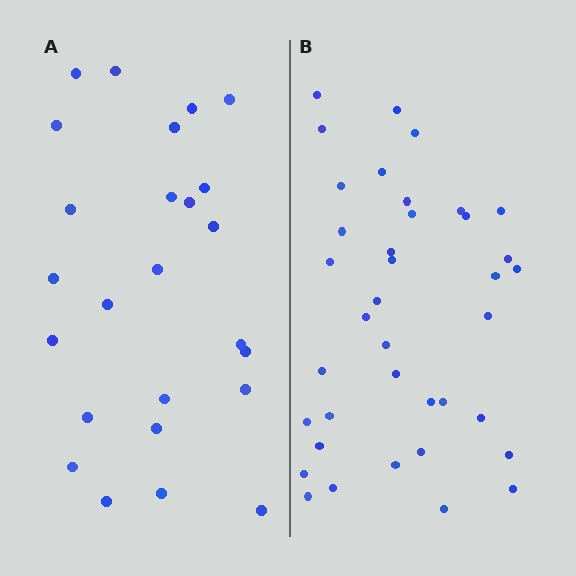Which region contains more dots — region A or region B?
Region B (the right region) has more dots.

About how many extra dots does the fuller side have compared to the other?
Region B has approximately 15 more dots than region A.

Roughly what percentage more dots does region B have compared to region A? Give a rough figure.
About 50% more.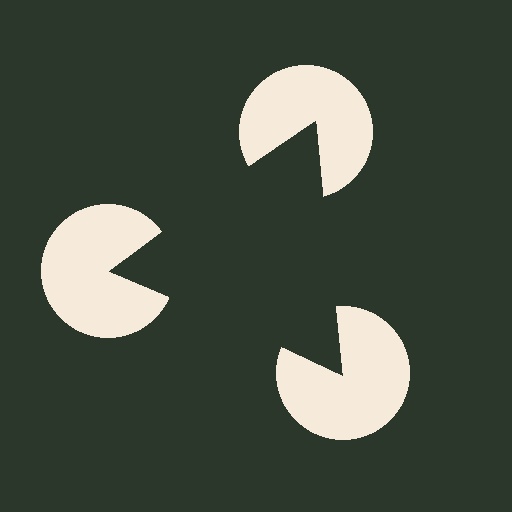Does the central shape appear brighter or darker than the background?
It typically appears slightly darker than the background, even though no actual brightness change is drawn.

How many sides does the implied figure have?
3 sides.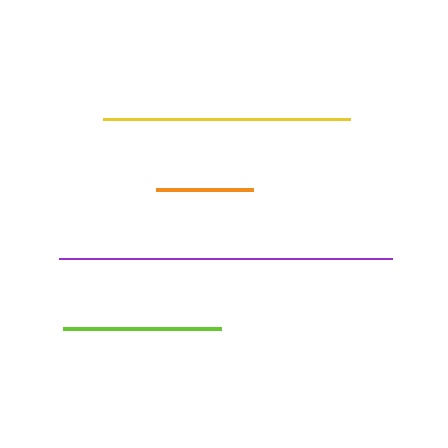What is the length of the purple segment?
The purple segment is approximately 334 pixels long.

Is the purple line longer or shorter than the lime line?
The purple line is longer than the lime line.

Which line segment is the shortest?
The orange line is the shortest at approximately 97 pixels.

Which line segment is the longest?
The purple line is the longest at approximately 334 pixels.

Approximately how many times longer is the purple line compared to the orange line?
The purple line is approximately 3.5 times the length of the orange line.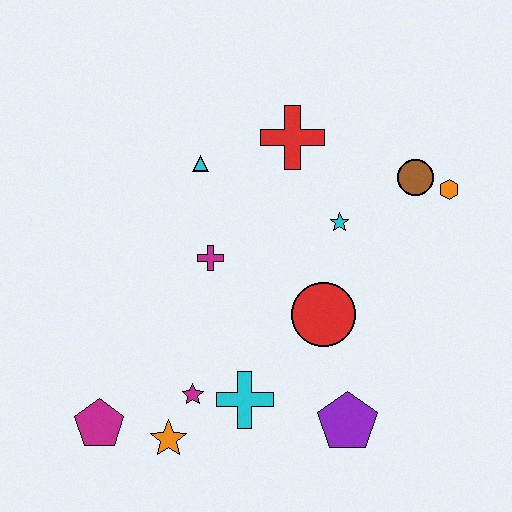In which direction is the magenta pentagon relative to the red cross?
The magenta pentagon is below the red cross.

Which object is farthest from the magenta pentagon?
The orange hexagon is farthest from the magenta pentagon.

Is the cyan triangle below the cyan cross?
No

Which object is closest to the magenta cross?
The cyan triangle is closest to the magenta cross.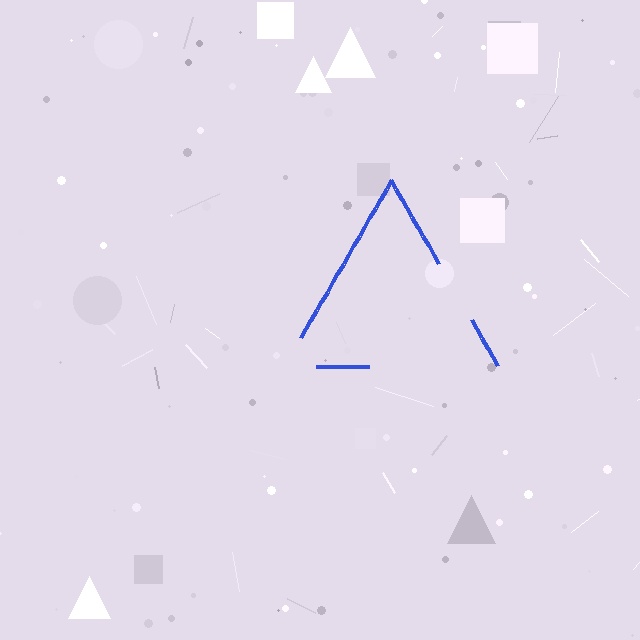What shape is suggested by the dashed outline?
The dashed outline suggests a triangle.